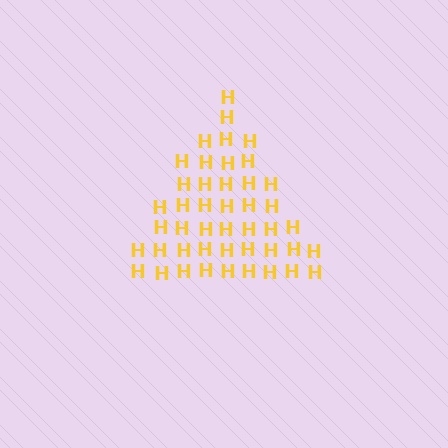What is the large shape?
The large shape is a triangle.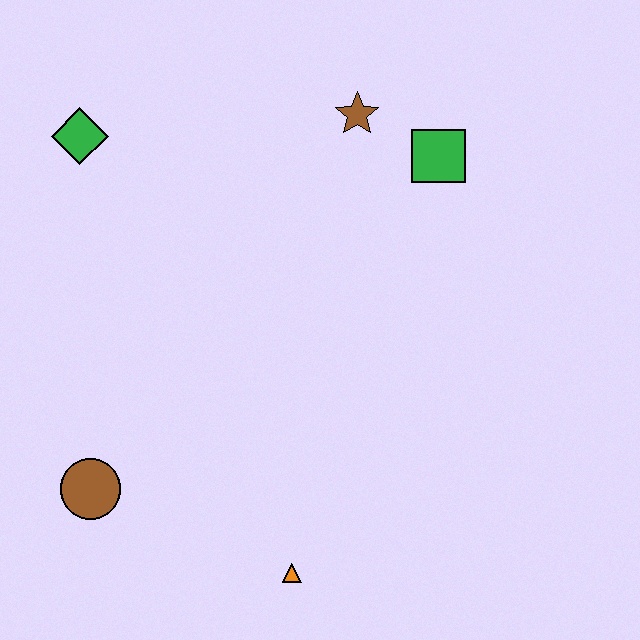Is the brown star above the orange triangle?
Yes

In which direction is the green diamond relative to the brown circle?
The green diamond is above the brown circle.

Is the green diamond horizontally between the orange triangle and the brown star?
No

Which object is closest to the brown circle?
The orange triangle is closest to the brown circle.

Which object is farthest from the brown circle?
The green square is farthest from the brown circle.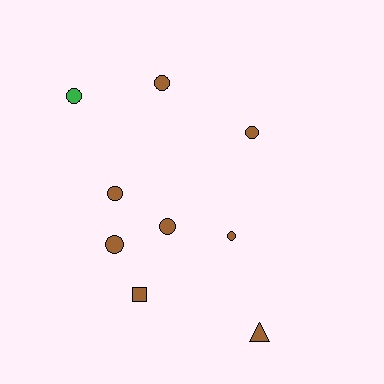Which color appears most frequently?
Brown, with 8 objects.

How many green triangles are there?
There are no green triangles.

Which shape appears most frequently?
Circle, with 7 objects.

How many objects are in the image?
There are 9 objects.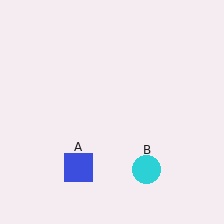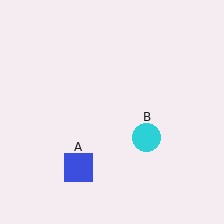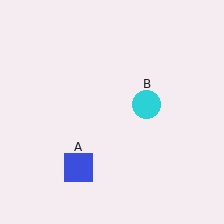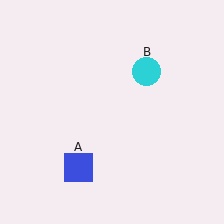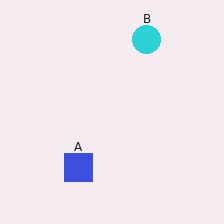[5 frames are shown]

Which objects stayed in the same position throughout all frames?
Blue square (object A) remained stationary.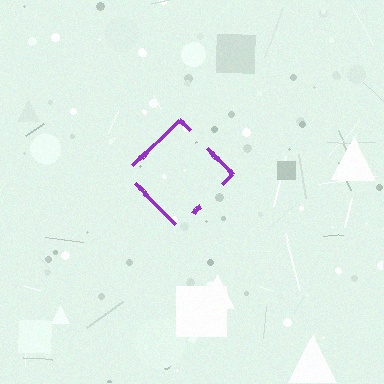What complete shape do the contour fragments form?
The contour fragments form a diamond.